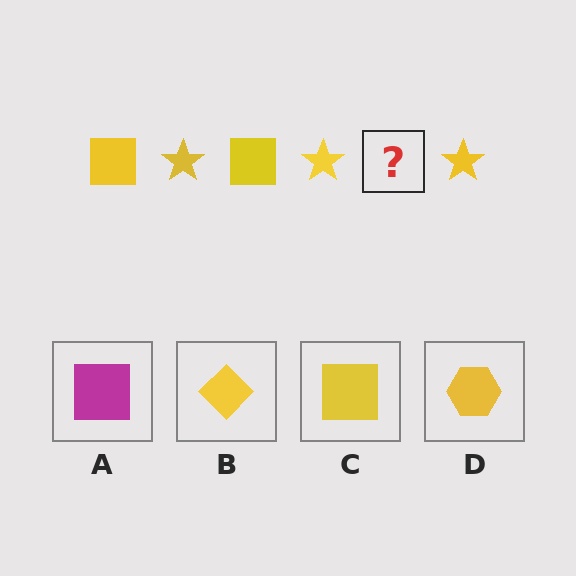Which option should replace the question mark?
Option C.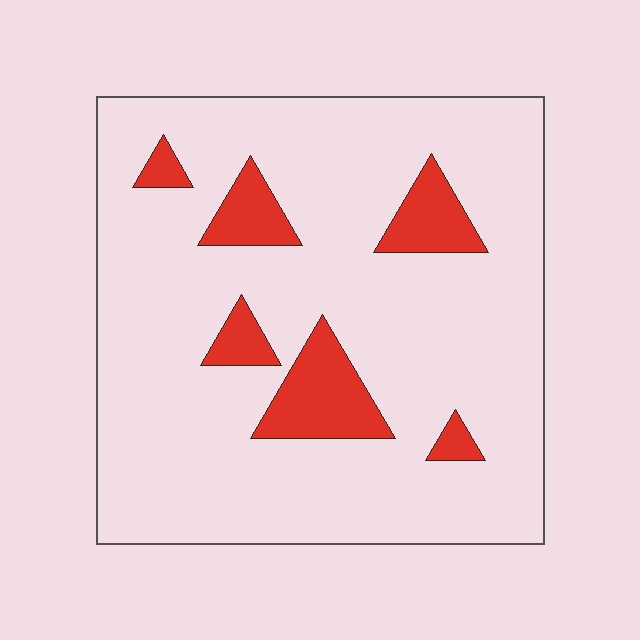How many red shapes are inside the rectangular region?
6.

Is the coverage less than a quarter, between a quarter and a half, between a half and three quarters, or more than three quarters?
Less than a quarter.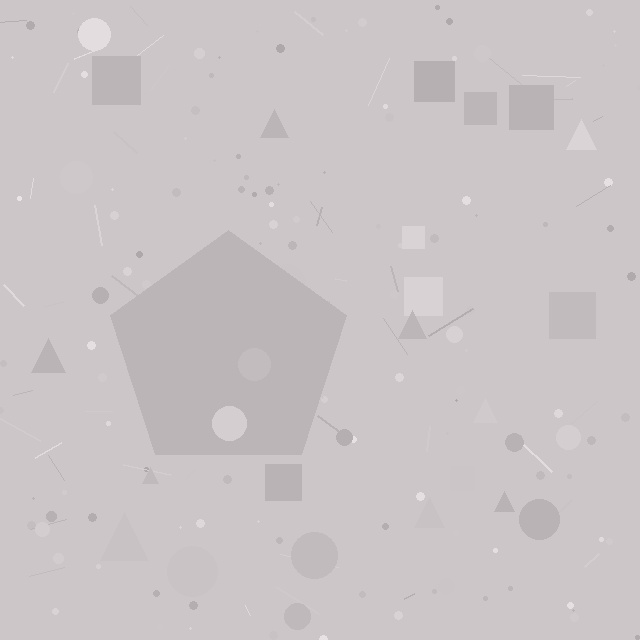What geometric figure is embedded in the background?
A pentagon is embedded in the background.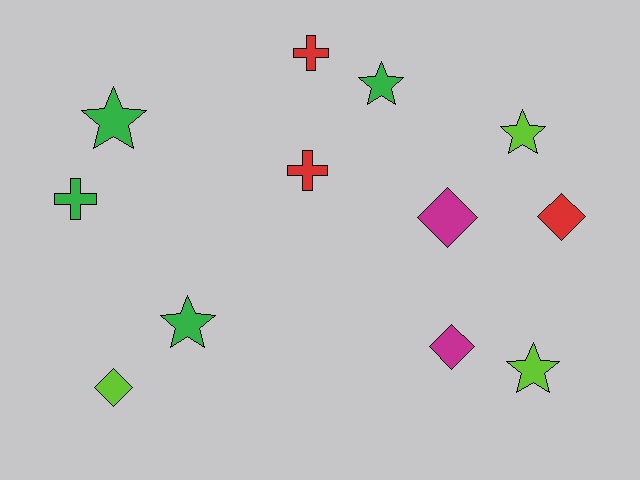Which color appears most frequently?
Green, with 4 objects.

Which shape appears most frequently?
Star, with 5 objects.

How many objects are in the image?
There are 12 objects.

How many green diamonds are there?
There are no green diamonds.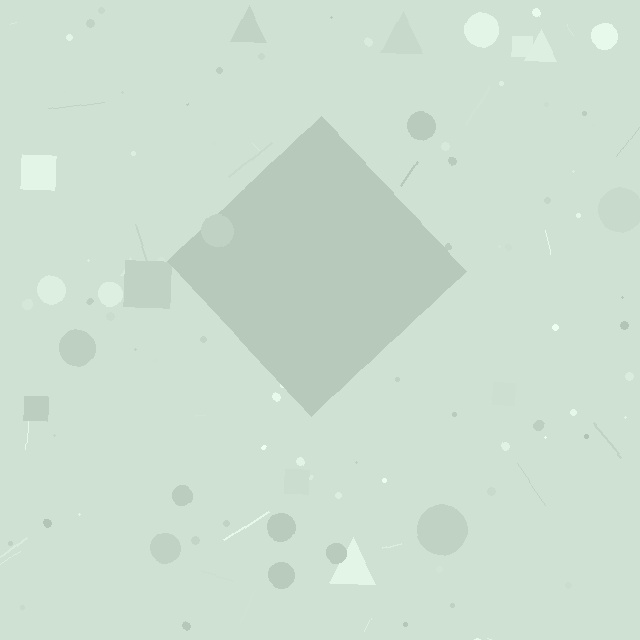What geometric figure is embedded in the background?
A diamond is embedded in the background.